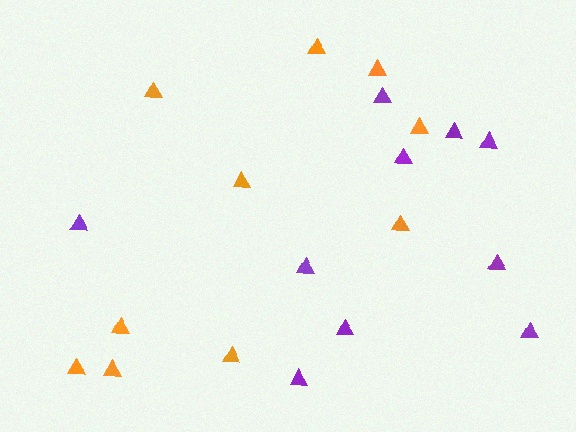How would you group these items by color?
There are 2 groups: one group of orange triangles (10) and one group of purple triangles (10).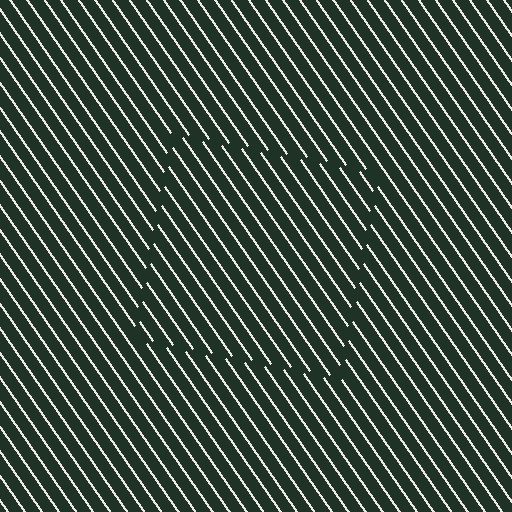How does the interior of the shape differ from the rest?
The interior of the shape contains the same grating, shifted by half a period — the contour is defined by the phase discontinuity where line-ends from the inner and outer gratings abut.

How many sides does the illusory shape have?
4 sides — the line-ends trace a square.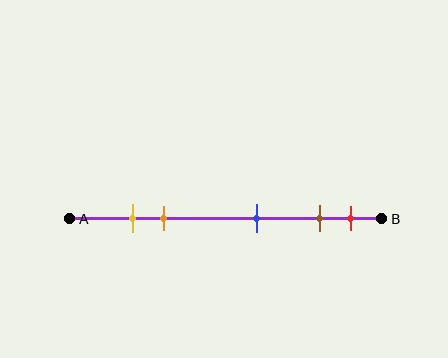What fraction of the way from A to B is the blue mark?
The blue mark is approximately 60% (0.6) of the way from A to B.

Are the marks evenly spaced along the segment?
No, the marks are not evenly spaced.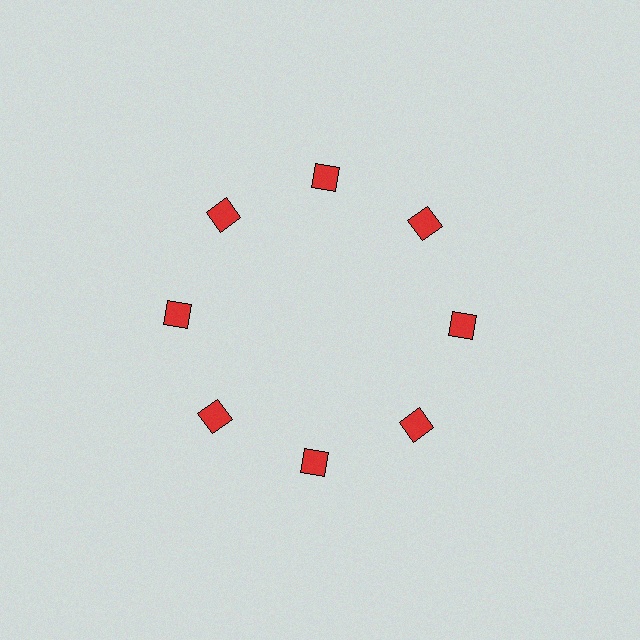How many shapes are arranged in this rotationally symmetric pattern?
There are 8 shapes, arranged in 8 groups of 1.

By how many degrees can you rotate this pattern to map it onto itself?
The pattern maps onto itself every 45 degrees of rotation.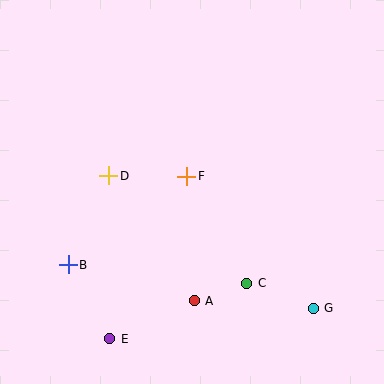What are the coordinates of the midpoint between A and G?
The midpoint between A and G is at (254, 305).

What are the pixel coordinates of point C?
Point C is at (247, 283).